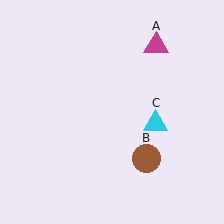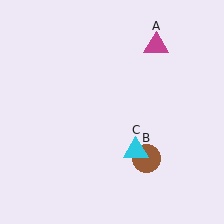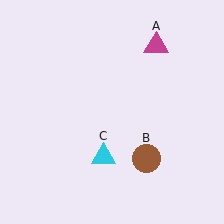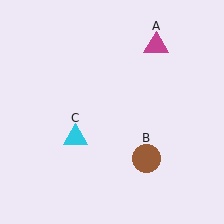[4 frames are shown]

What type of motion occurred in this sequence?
The cyan triangle (object C) rotated clockwise around the center of the scene.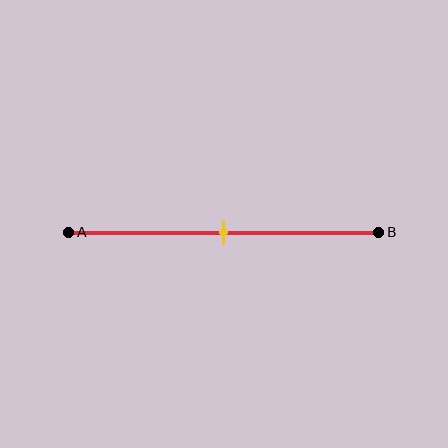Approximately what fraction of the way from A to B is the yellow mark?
The yellow mark is approximately 50% of the way from A to B.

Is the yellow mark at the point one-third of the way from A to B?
No, the mark is at about 50% from A, not at the 33% one-third point.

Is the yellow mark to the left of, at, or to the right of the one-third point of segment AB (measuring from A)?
The yellow mark is to the right of the one-third point of segment AB.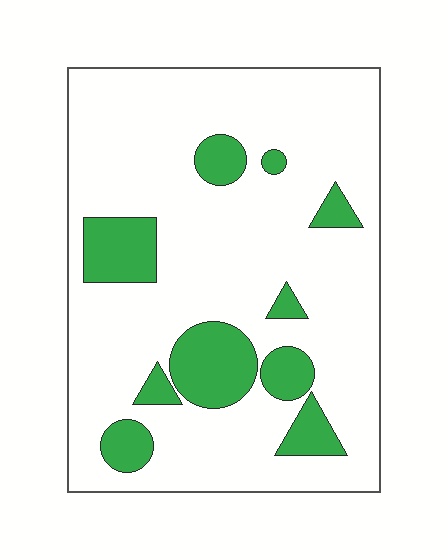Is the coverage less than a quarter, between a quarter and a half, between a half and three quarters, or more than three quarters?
Less than a quarter.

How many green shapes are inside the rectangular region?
10.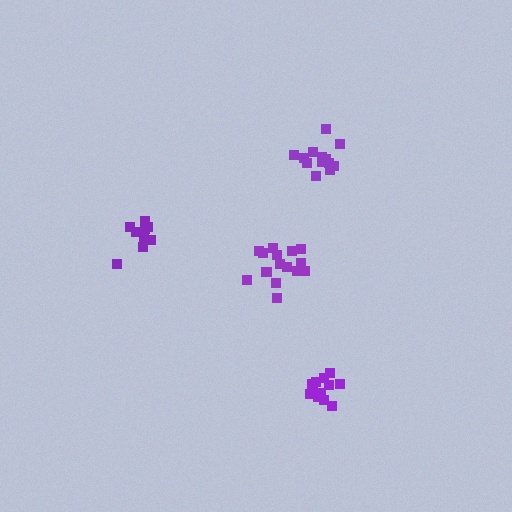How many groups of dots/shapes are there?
There are 4 groups.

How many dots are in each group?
Group 1: 15 dots, Group 2: 14 dots, Group 3: 11 dots, Group 4: 12 dots (52 total).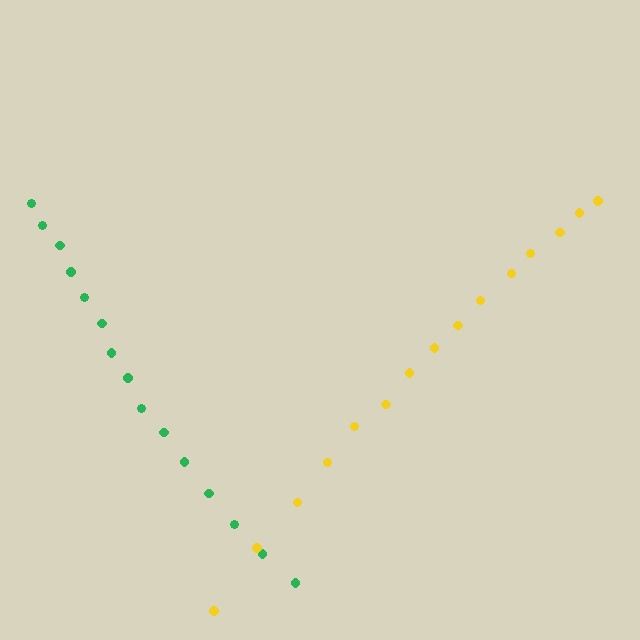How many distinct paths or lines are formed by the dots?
There are 2 distinct paths.